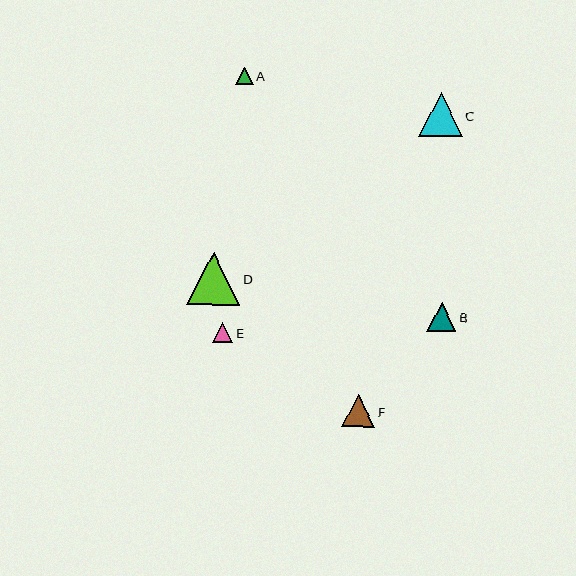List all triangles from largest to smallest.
From largest to smallest: D, C, F, B, E, A.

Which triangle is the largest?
Triangle D is the largest with a size of approximately 53 pixels.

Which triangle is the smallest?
Triangle A is the smallest with a size of approximately 17 pixels.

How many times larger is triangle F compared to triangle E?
Triangle F is approximately 1.6 times the size of triangle E.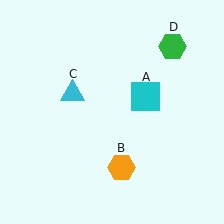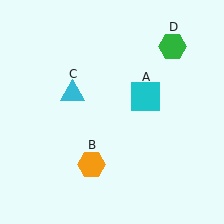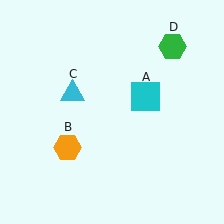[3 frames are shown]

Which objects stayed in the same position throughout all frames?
Cyan square (object A) and cyan triangle (object C) and green hexagon (object D) remained stationary.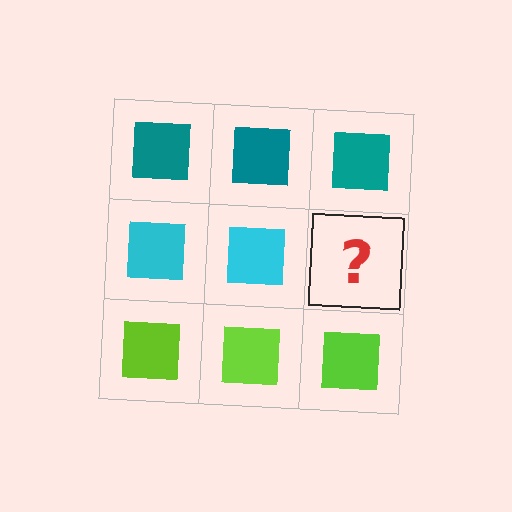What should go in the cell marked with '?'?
The missing cell should contain a cyan square.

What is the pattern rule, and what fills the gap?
The rule is that each row has a consistent color. The gap should be filled with a cyan square.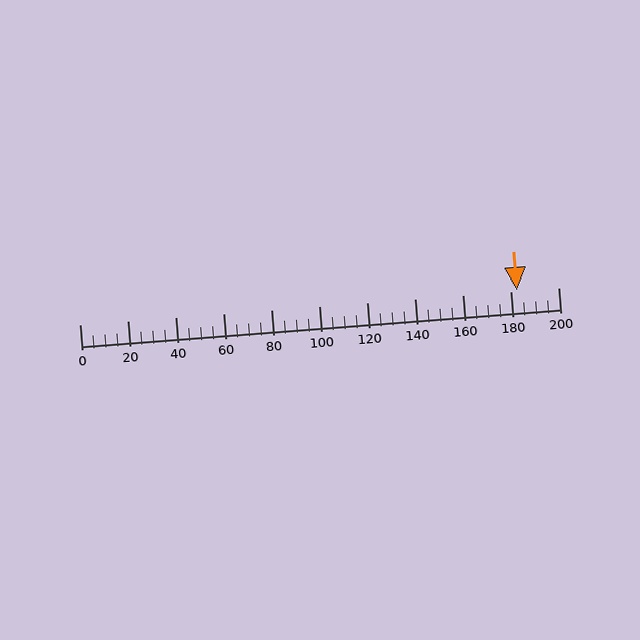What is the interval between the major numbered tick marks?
The major tick marks are spaced 20 units apart.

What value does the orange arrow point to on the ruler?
The orange arrow points to approximately 182.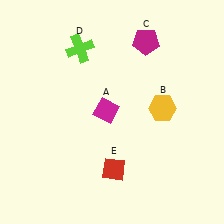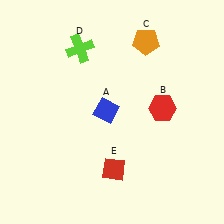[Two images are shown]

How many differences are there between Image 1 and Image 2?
There are 3 differences between the two images.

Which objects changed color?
A changed from magenta to blue. B changed from yellow to red. C changed from magenta to orange.